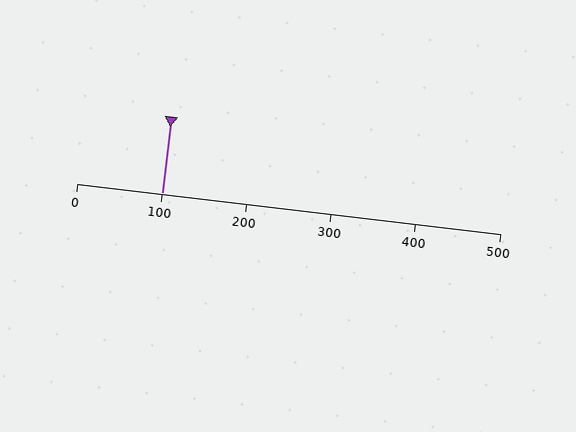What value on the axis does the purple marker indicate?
The marker indicates approximately 100.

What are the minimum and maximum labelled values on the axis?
The axis runs from 0 to 500.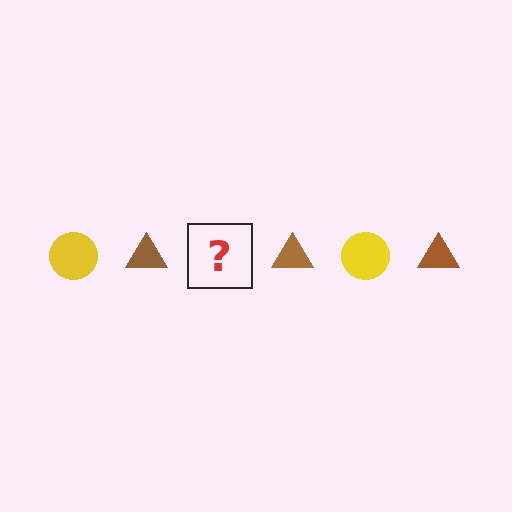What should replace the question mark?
The question mark should be replaced with a yellow circle.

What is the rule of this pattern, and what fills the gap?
The rule is that the pattern alternates between yellow circle and brown triangle. The gap should be filled with a yellow circle.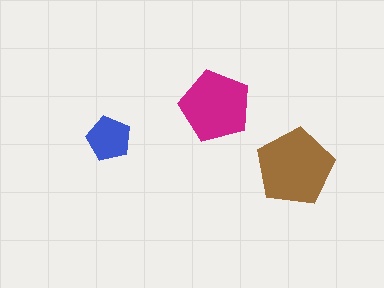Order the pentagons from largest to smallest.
the brown one, the magenta one, the blue one.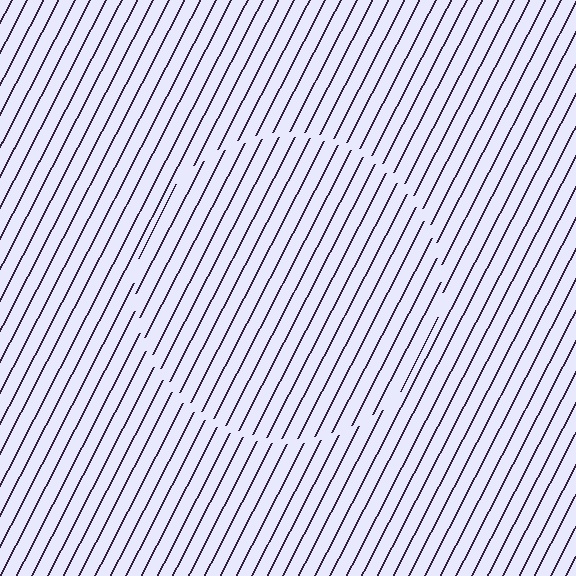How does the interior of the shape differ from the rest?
The interior of the shape contains the same grating, shifted by half a period — the contour is defined by the phase discontinuity where line-ends from the inner and outer gratings abut.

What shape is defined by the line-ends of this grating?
An illusory circle. The interior of the shape contains the same grating, shifted by half a period — the contour is defined by the phase discontinuity where line-ends from the inner and outer gratings abut.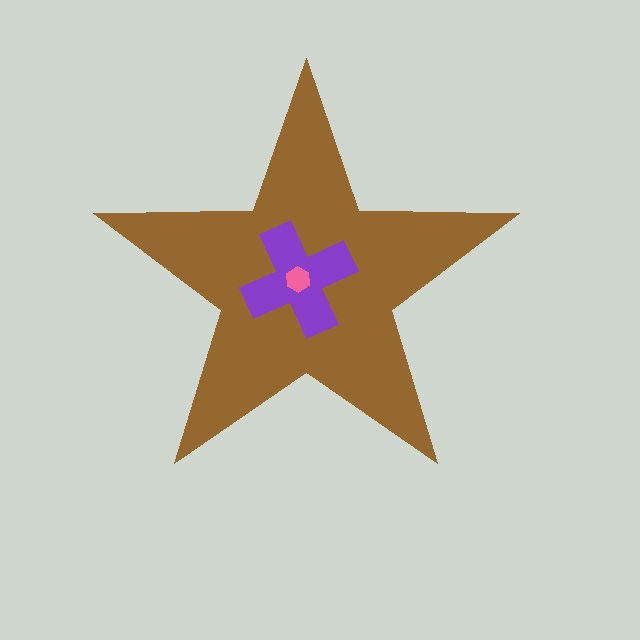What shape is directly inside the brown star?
The purple cross.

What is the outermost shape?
The brown star.